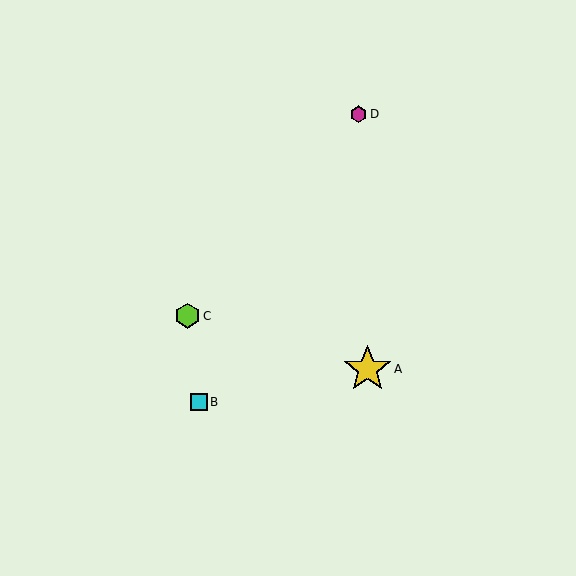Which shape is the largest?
The yellow star (labeled A) is the largest.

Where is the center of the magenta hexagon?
The center of the magenta hexagon is at (359, 114).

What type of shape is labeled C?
Shape C is a lime hexagon.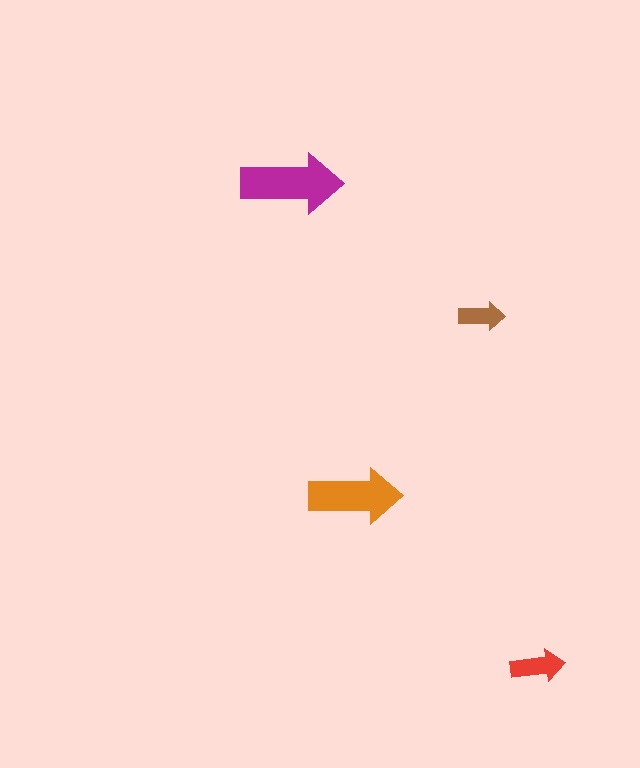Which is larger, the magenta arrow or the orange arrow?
The magenta one.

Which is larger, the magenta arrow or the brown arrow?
The magenta one.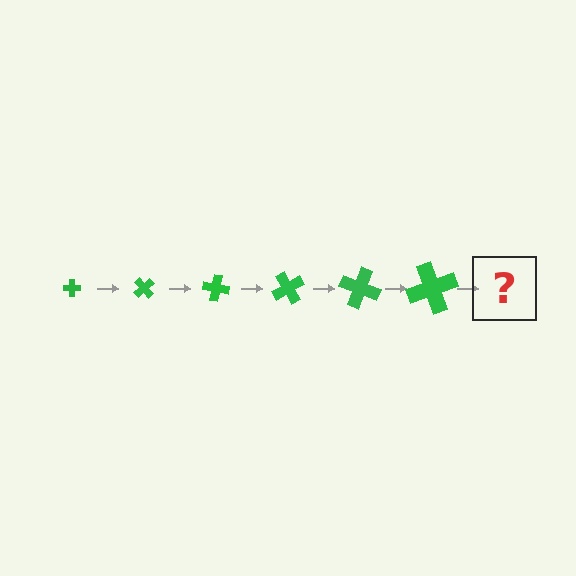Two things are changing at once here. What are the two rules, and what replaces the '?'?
The two rules are that the cross grows larger each step and it rotates 50 degrees each step. The '?' should be a cross, larger than the previous one and rotated 300 degrees from the start.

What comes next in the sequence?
The next element should be a cross, larger than the previous one and rotated 300 degrees from the start.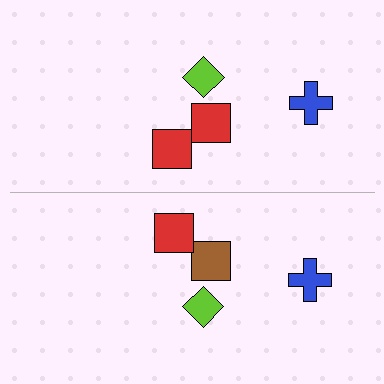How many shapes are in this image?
There are 8 shapes in this image.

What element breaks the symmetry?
The brown square on the bottom side breaks the symmetry — its mirror counterpart is red.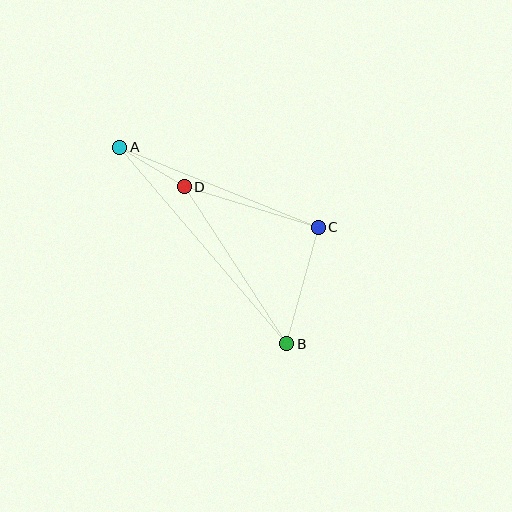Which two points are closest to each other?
Points A and D are closest to each other.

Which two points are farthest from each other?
Points A and B are farthest from each other.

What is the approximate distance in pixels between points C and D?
The distance between C and D is approximately 140 pixels.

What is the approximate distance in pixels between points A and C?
The distance between A and C is approximately 214 pixels.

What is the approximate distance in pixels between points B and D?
The distance between B and D is approximately 187 pixels.